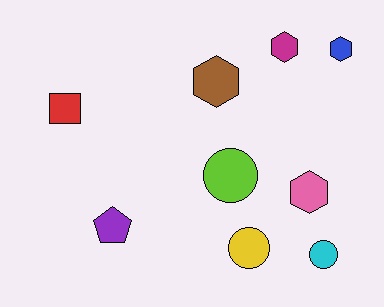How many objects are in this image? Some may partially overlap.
There are 9 objects.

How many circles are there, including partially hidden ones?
There are 3 circles.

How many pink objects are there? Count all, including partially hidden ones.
There is 1 pink object.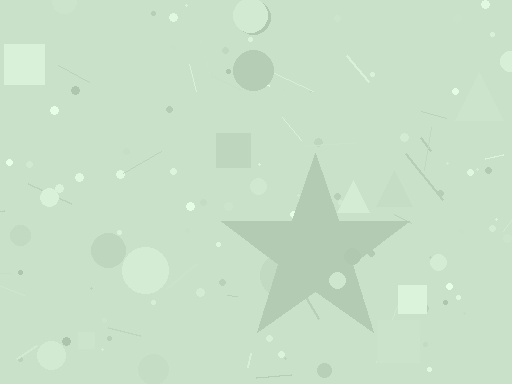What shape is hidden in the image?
A star is hidden in the image.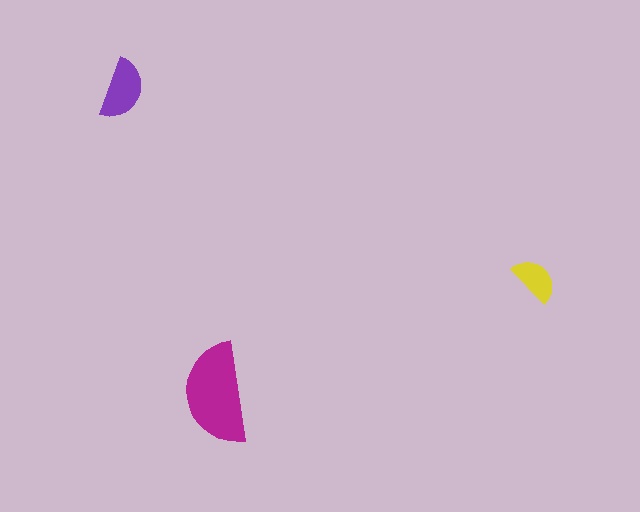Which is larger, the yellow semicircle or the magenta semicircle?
The magenta one.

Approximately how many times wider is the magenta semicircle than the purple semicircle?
About 1.5 times wider.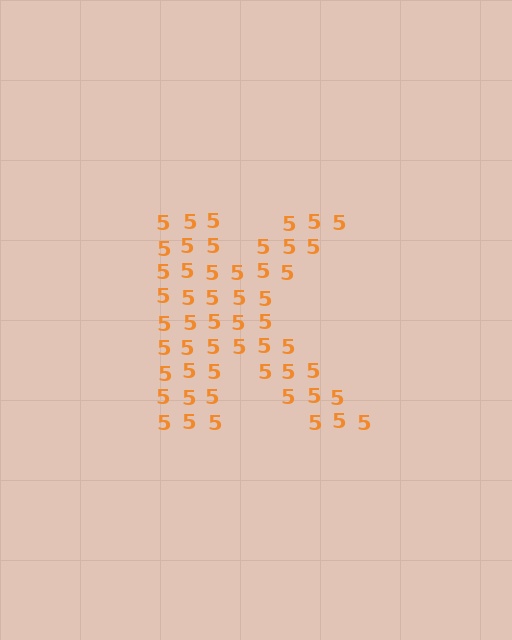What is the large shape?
The large shape is the letter K.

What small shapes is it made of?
It is made of small digit 5's.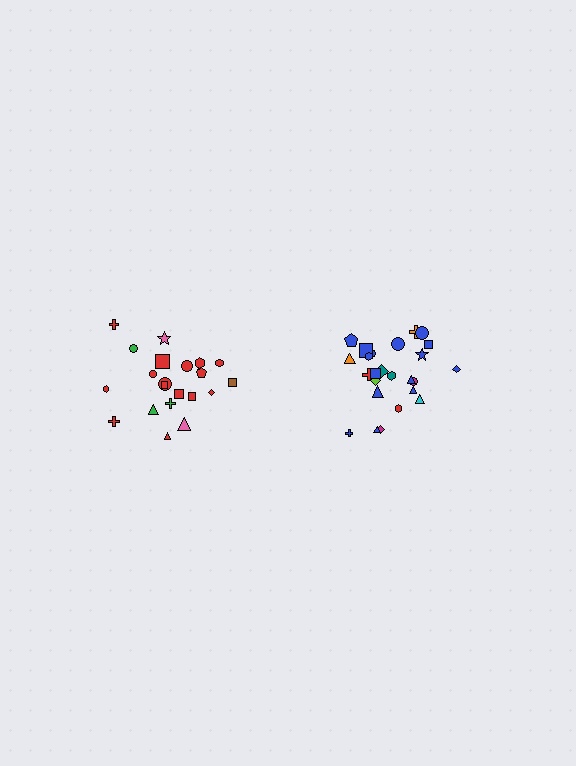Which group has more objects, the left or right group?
The right group.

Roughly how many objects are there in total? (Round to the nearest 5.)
Roughly 45 objects in total.